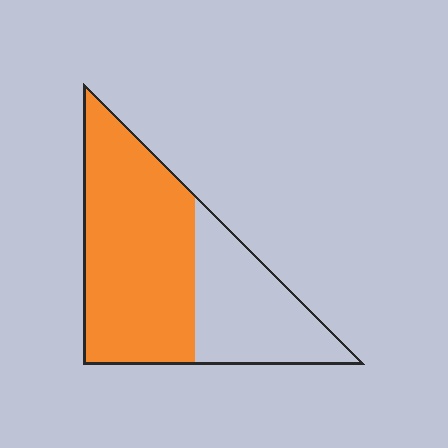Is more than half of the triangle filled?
Yes.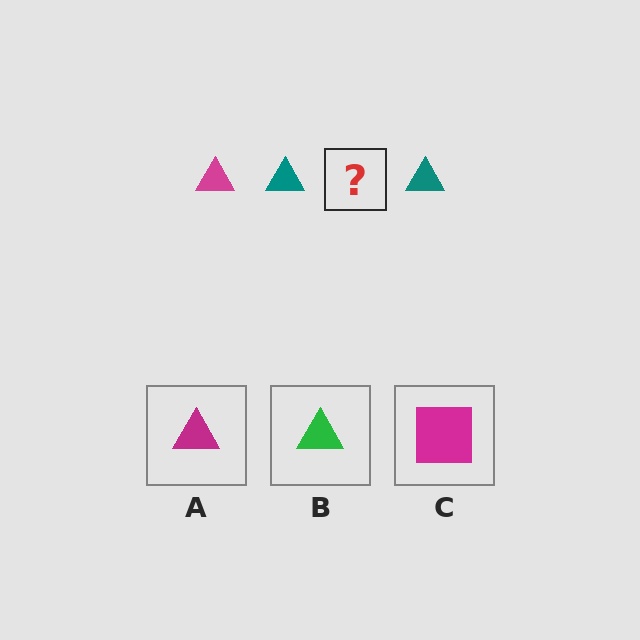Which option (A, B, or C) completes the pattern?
A.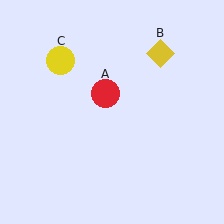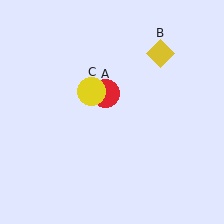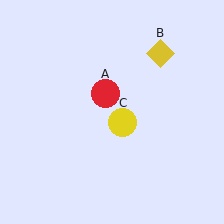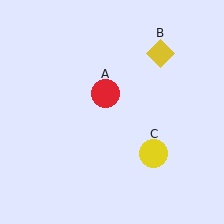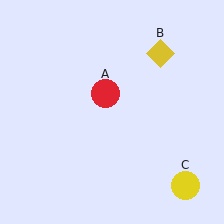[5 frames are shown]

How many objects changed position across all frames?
1 object changed position: yellow circle (object C).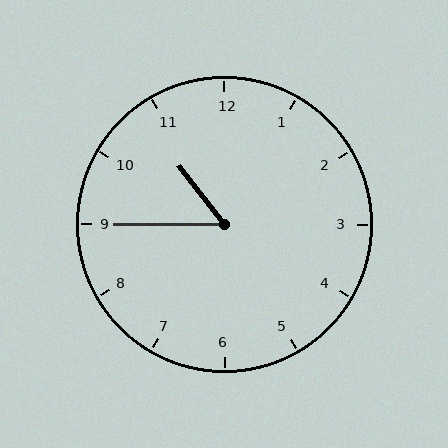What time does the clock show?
10:45.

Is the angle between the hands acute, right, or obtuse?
It is acute.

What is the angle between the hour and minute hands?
Approximately 52 degrees.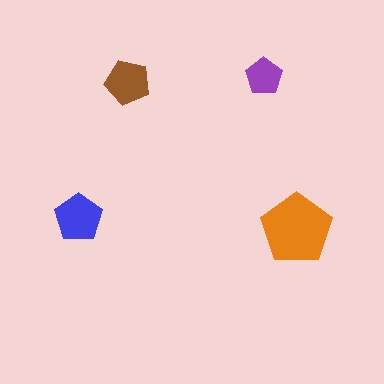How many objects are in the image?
There are 4 objects in the image.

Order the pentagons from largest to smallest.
the orange one, the blue one, the brown one, the purple one.